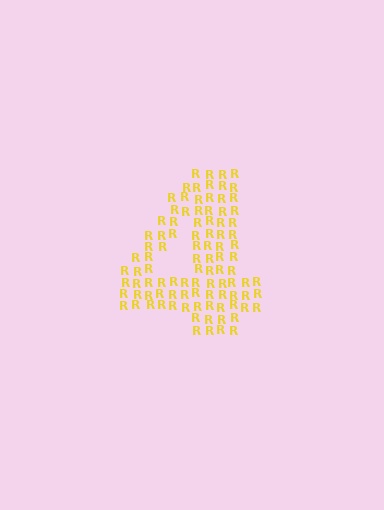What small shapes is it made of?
It is made of small letter R's.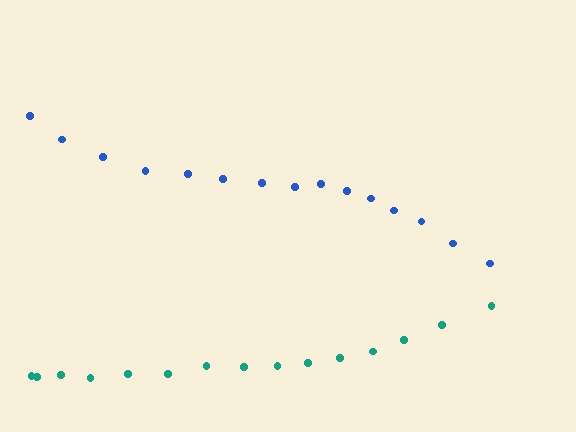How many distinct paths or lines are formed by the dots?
There are 2 distinct paths.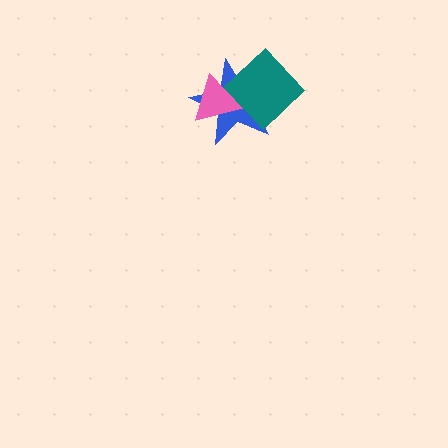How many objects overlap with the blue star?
2 objects overlap with the blue star.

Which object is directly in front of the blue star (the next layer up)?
The teal diamond is directly in front of the blue star.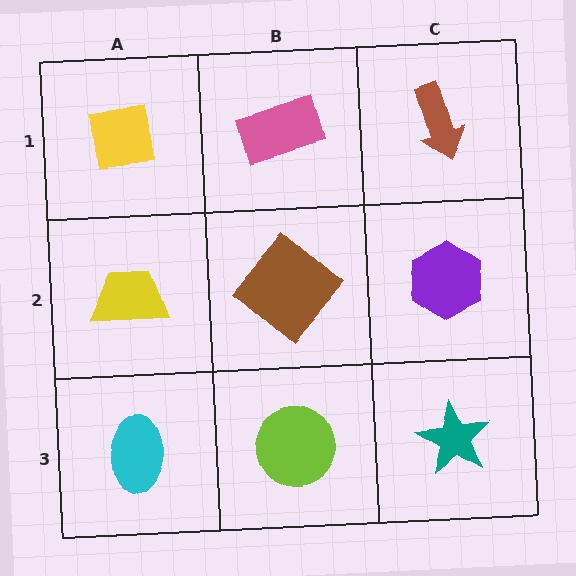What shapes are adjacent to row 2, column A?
A yellow square (row 1, column A), a cyan ellipse (row 3, column A), a brown diamond (row 2, column B).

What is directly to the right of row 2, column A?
A brown diamond.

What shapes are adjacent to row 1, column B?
A brown diamond (row 2, column B), a yellow square (row 1, column A), a brown arrow (row 1, column C).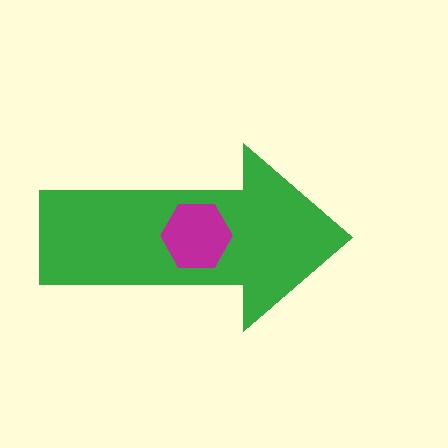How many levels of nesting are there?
2.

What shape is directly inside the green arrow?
The magenta hexagon.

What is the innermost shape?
The magenta hexagon.